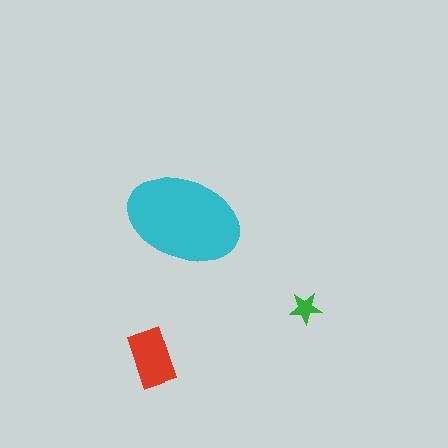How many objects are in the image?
There are 3 objects in the image.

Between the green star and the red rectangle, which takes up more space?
The red rectangle.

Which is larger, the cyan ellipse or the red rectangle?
The cyan ellipse.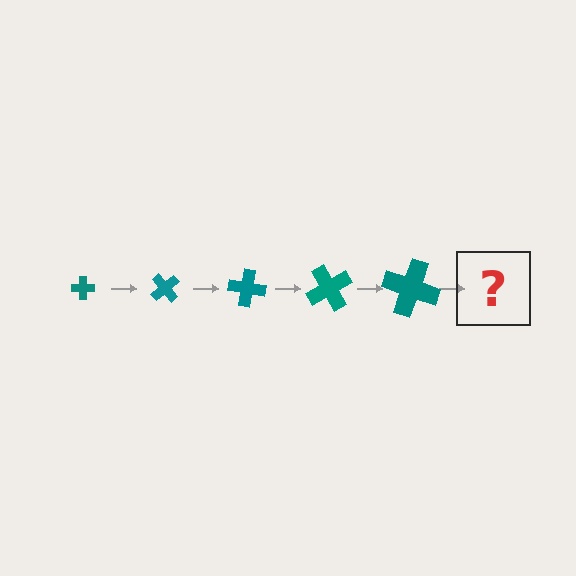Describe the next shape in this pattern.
It should be a cross, larger than the previous one and rotated 250 degrees from the start.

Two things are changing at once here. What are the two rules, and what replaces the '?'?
The two rules are that the cross grows larger each step and it rotates 50 degrees each step. The '?' should be a cross, larger than the previous one and rotated 250 degrees from the start.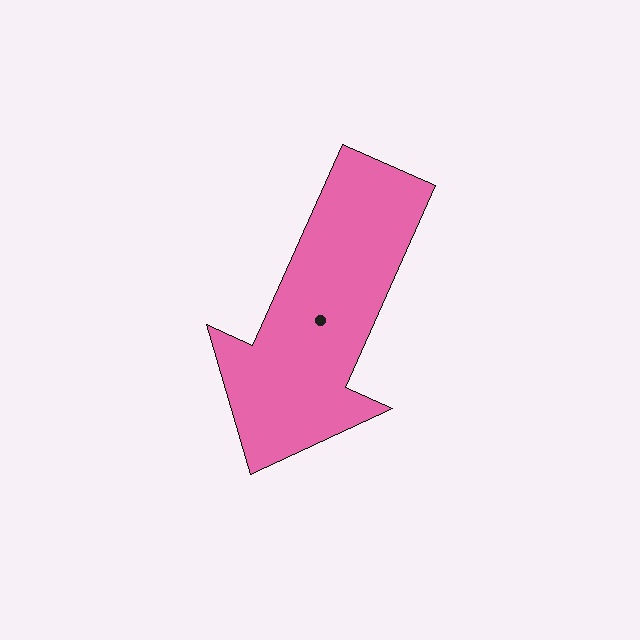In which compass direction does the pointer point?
Southwest.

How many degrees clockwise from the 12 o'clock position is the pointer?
Approximately 204 degrees.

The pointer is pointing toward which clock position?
Roughly 7 o'clock.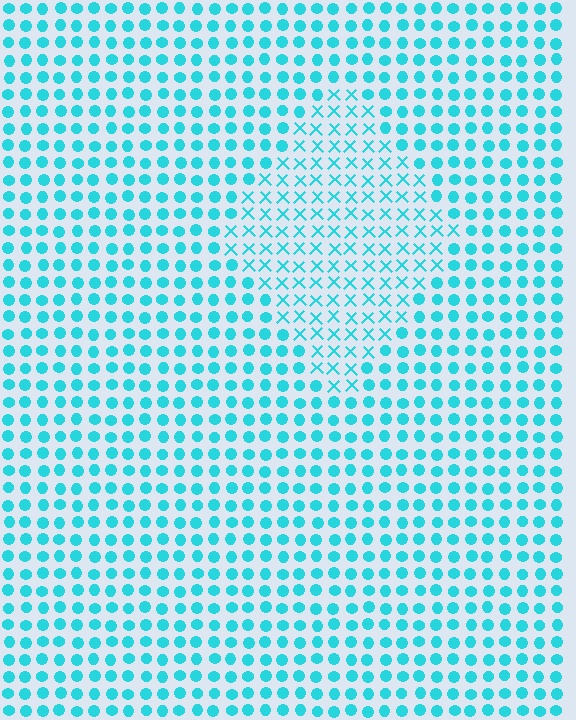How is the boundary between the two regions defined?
The boundary is defined by a change in element shape: X marks inside vs. circles outside. All elements share the same color and spacing.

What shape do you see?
I see a diamond.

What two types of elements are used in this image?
The image uses X marks inside the diamond region and circles outside it.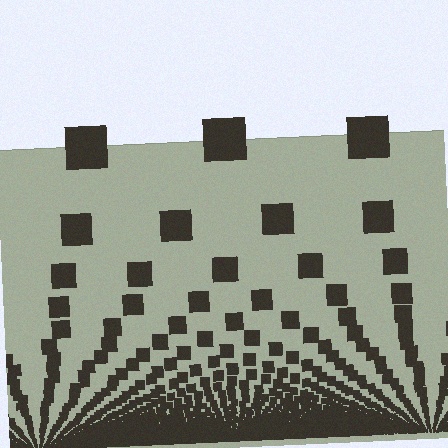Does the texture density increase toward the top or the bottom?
Density increases toward the bottom.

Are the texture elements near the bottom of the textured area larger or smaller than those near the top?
Smaller. The gradient is inverted — elements near the bottom are smaller and denser.